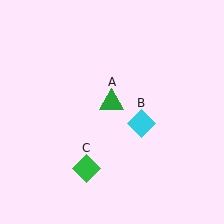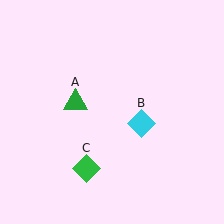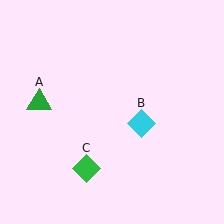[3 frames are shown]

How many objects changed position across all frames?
1 object changed position: green triangle (object A).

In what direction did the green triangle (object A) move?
The green triangle (object A) moved left.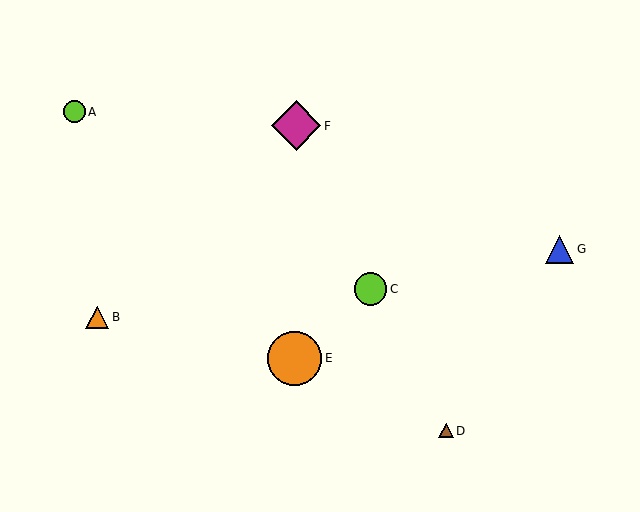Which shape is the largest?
The orange circle (labeled E) is the largest.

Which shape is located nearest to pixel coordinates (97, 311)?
The orange triangle (labeled B) at (97, 317) is nearest to that location.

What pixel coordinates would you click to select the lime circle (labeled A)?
Click at (74, 112) to select the lime circle A.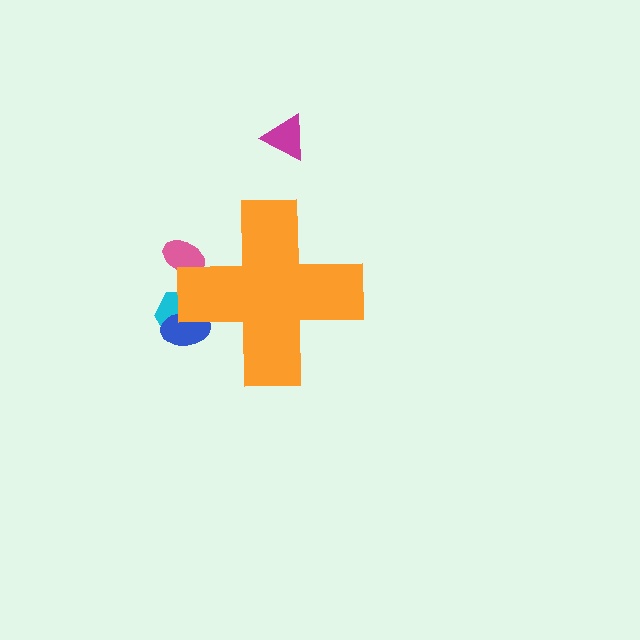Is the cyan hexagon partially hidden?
Yes, the cyan hexagon is partially hidden behind the orange cross.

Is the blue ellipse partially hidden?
Yes, the blue ellipse is partially hidden behind the orange cross.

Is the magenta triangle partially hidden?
No, the magenta triangle is fully visible.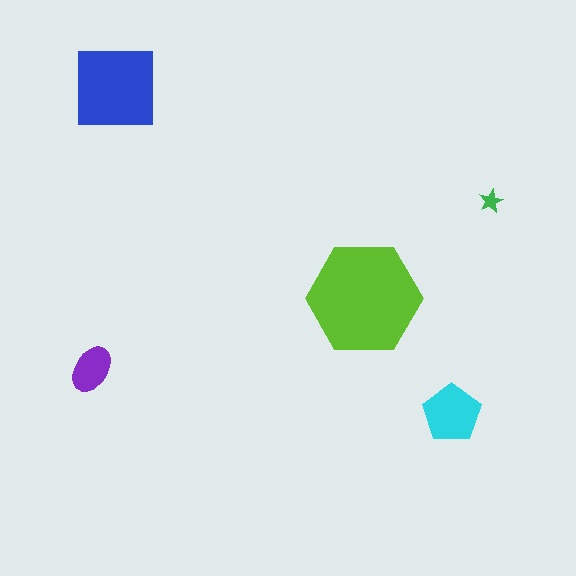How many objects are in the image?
There are 5 objects in the image.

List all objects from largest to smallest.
The lime hexagon, the blue square, the cyan pentagon, the purple ellipse, the green star.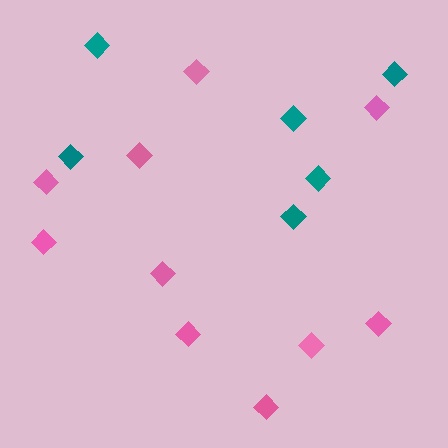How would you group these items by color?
There are 2 groups: one group of pink diamonds (10) and one group of teal diamonds (6).